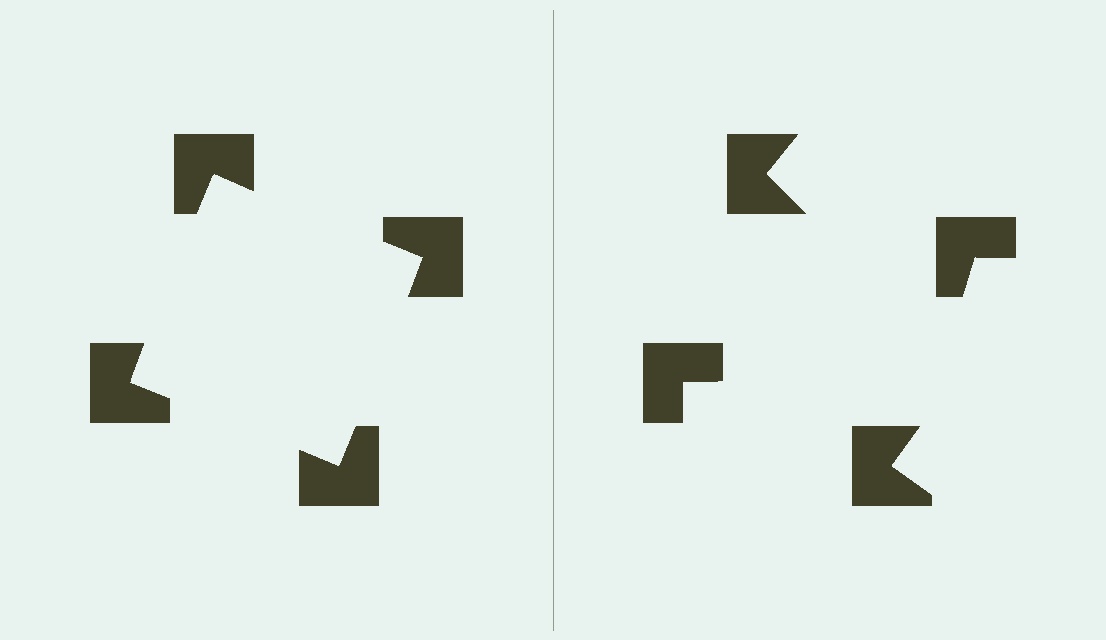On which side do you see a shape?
An illusory square appears on the left side. On the right side the wedge cuts are rotated, so no coherent shape forms.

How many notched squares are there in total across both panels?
8 — 4 on each side.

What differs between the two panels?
The notched squares are positioned identically on both sides; only the wedge orientations differ. On the left they align to a square; on the right they are misaligned.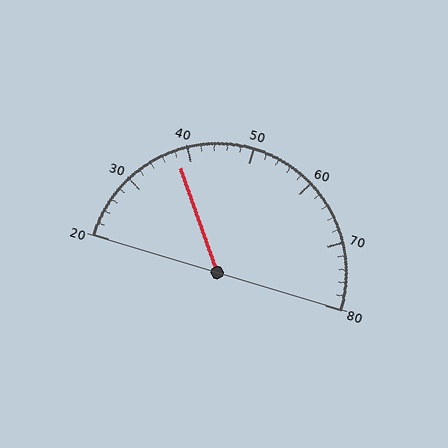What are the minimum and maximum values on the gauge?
The gauge ranges from 20 to 80.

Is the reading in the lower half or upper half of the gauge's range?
The reading is in the lower half of the range (20 to 80).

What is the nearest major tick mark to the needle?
The nearest major tick mark is 40.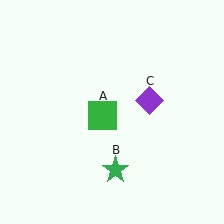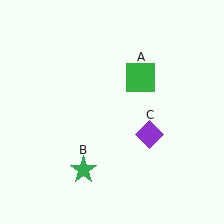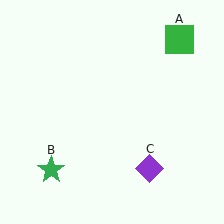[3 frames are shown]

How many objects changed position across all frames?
3 objects changed position: green square (object A), green star (object B), purple diamond (object C).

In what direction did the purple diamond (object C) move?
The purple diamond (object C) moved down.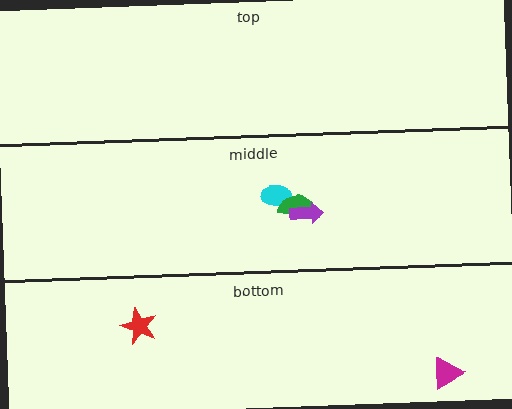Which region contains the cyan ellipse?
The middle region.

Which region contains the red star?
The bottom region.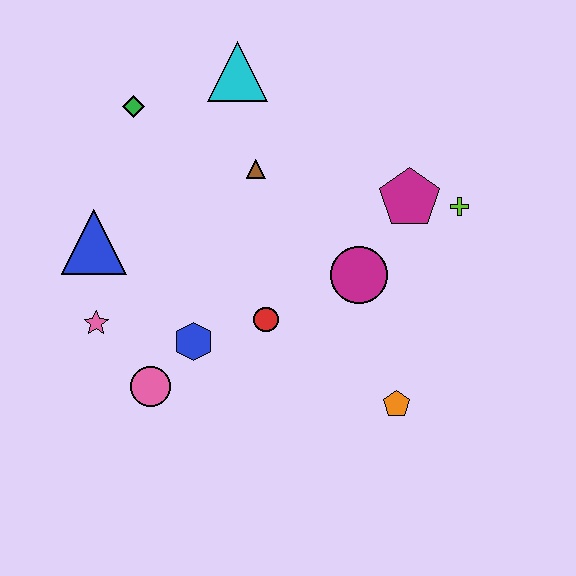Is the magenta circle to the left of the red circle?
No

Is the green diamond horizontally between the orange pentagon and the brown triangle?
No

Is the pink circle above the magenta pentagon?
No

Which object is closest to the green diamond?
The cyan triangle is closest to the green diamond.